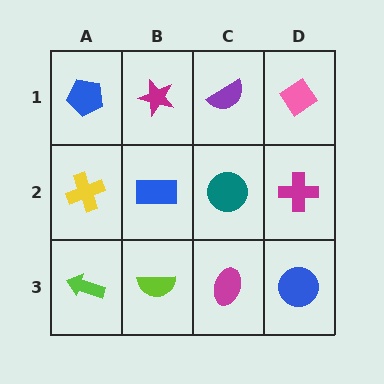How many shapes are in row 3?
4 shapes.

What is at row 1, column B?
A magenta star.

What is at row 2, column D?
A magenta cross.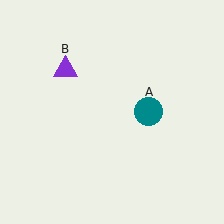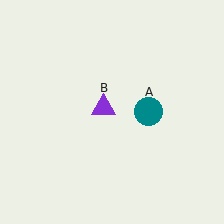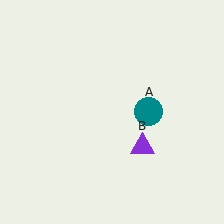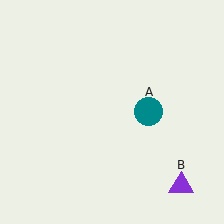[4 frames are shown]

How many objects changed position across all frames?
1 object changed position: purple triangle (object B).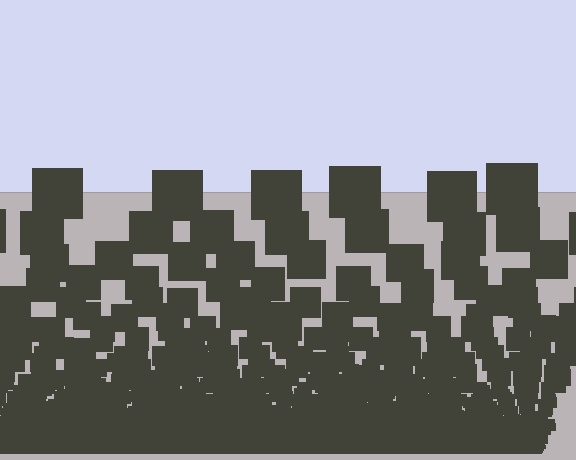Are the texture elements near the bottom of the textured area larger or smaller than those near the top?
Smaller. The gradient is inverted — elements near the bottom are smaller and denser.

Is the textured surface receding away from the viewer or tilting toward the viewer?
The surface appears to tilt toward the viewer. Texture elements get larger and sparser toward the top.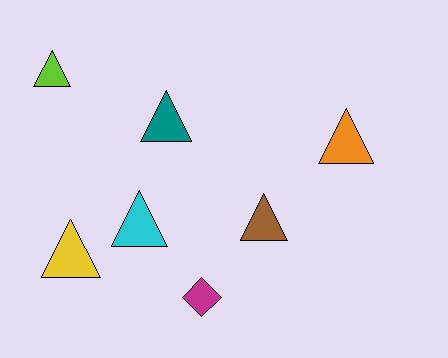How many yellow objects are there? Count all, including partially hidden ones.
There is 1 yellow object.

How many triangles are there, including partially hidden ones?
There are 6 triangles.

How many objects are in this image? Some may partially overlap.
There are 7 objects.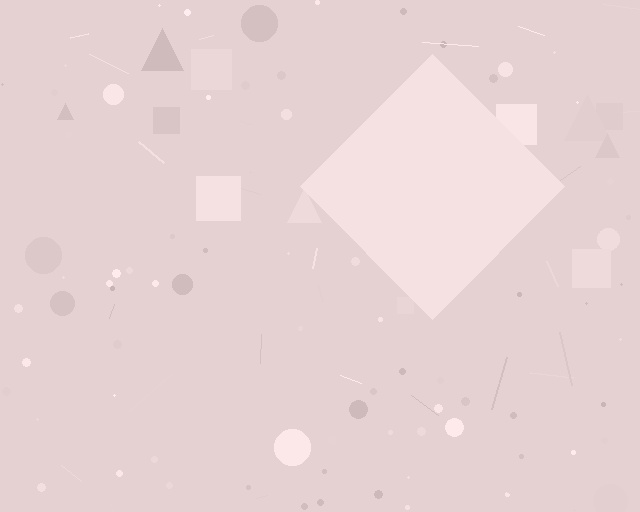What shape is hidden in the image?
A diamond is hidden in the image.